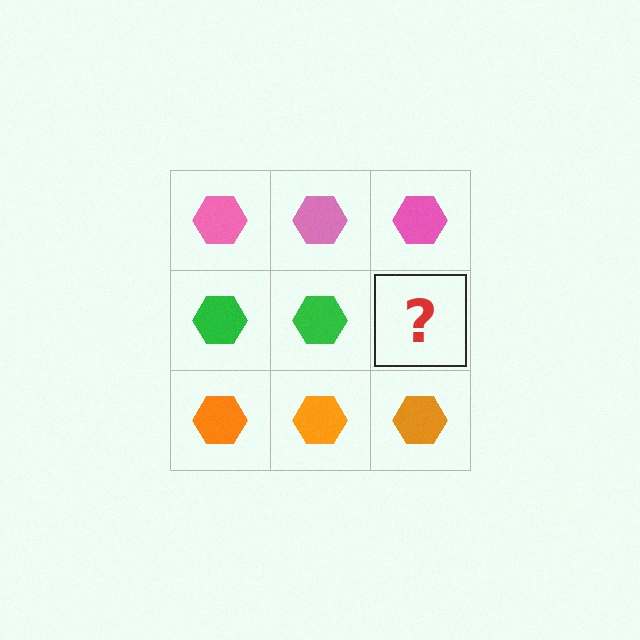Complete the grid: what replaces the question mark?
The question mark should be replaced with a green hexagon.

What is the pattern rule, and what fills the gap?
The rule is that each row has a consistent color. The gap should be filled with a green hexagon.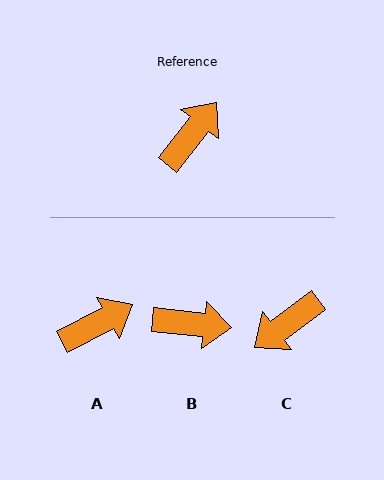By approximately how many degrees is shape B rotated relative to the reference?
Approximately 58 degrees clockwise.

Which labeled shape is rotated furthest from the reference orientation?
C, about 165 degrees away.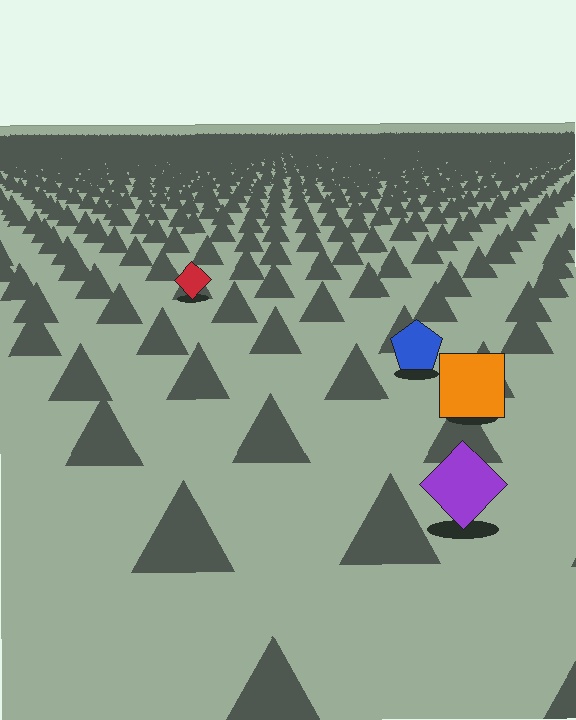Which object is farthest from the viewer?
The red diamond is farthest from the viewer. It appears smaller and the ground texture around it is denser.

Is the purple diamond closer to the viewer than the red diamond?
Yes. The purple diamond is closer — you can tell from the texture gradient: the ground texture is coarser near it.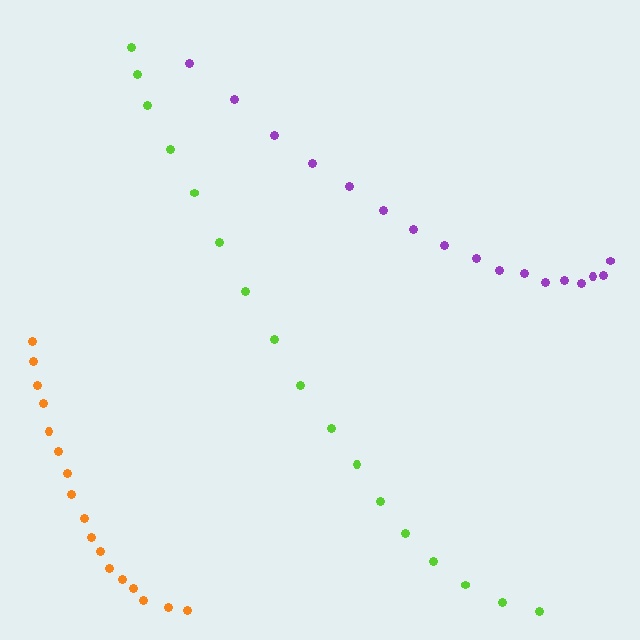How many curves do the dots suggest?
There are 3 distinct paths.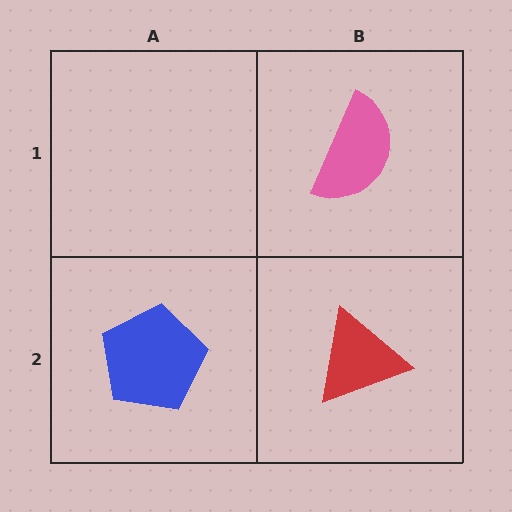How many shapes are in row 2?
2 shapes.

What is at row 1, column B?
A pink semicircle.